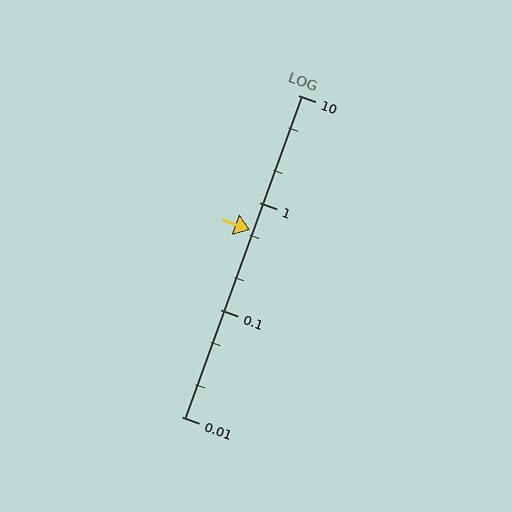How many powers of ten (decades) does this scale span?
The scale spans 3 decades, from 0.01 to 10.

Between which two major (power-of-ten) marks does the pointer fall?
The pointer is between 0.1 and 1.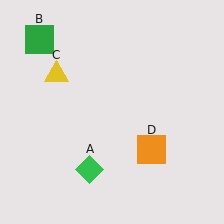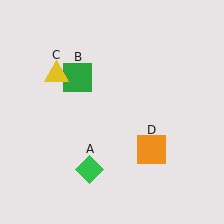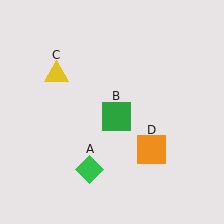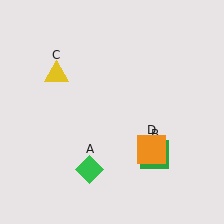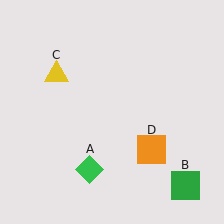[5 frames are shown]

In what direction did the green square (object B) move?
The green square (object B) moved down and to the right.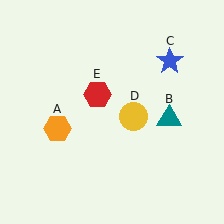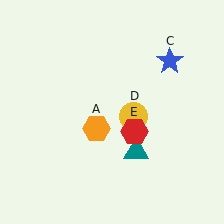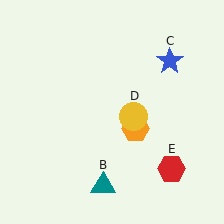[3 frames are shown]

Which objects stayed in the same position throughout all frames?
Blue star (object C) and yellow circle (object D) remained stationary.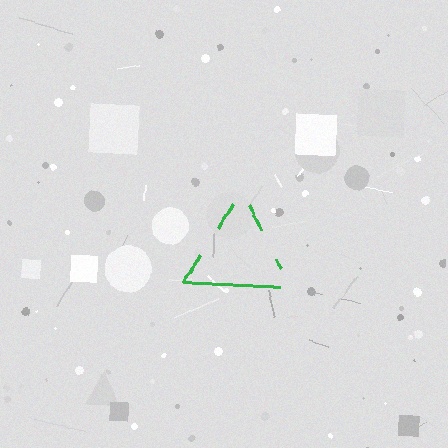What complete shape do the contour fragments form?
The contour fragments form a triangle.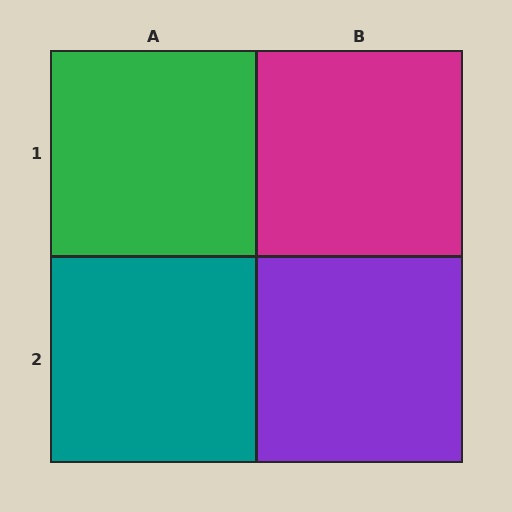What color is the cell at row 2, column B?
Purple.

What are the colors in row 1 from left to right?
Green, magenta.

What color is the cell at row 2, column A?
Teal.